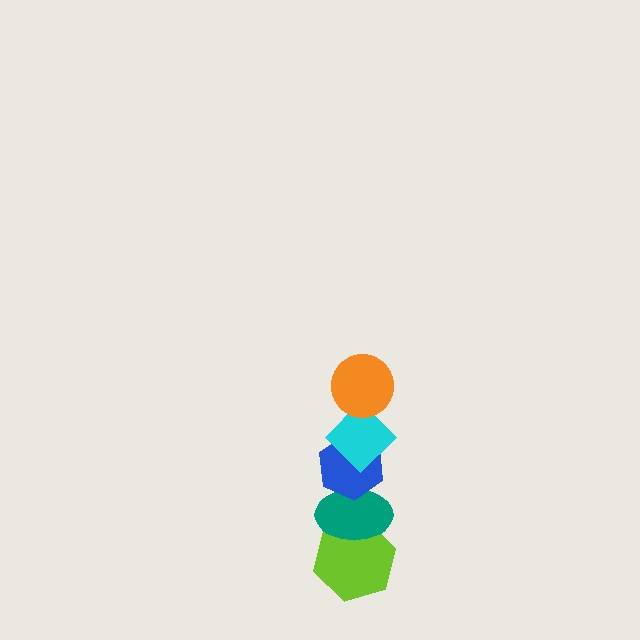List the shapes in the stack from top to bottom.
From top to bottom: the orange circle, the cyan diamond, the blue hexagon, the teal ellipse, the lime hexagon.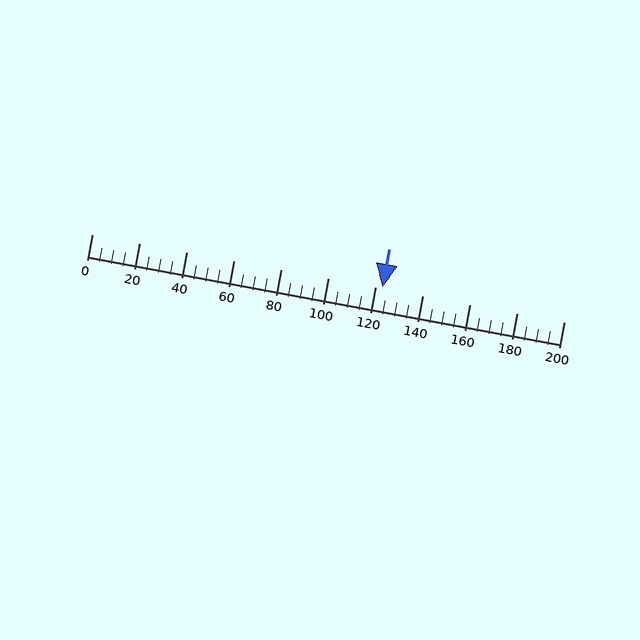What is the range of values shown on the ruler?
The ruler shows values from 0 to 200.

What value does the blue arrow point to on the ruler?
The blue arrow points to approximately 123.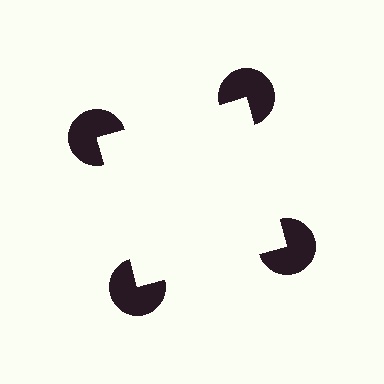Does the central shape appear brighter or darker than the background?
It typically appears slightly brighter than the background, even though no actual brightness change is drawn.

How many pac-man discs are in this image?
There are 4 — one at each vertex of the illusory square.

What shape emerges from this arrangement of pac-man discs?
An illusory square — its edges are inferred from the aligned wedge cuts in the pac-man discs, not physically drawn.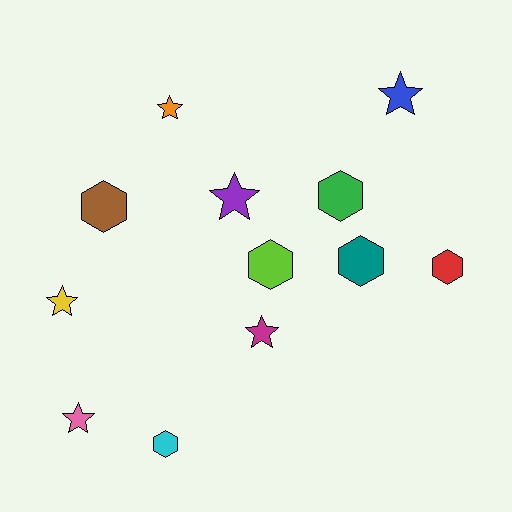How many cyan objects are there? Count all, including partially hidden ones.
There is 1 cyan object.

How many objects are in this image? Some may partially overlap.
There are 12 objects.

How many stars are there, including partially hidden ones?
There are 6 stars.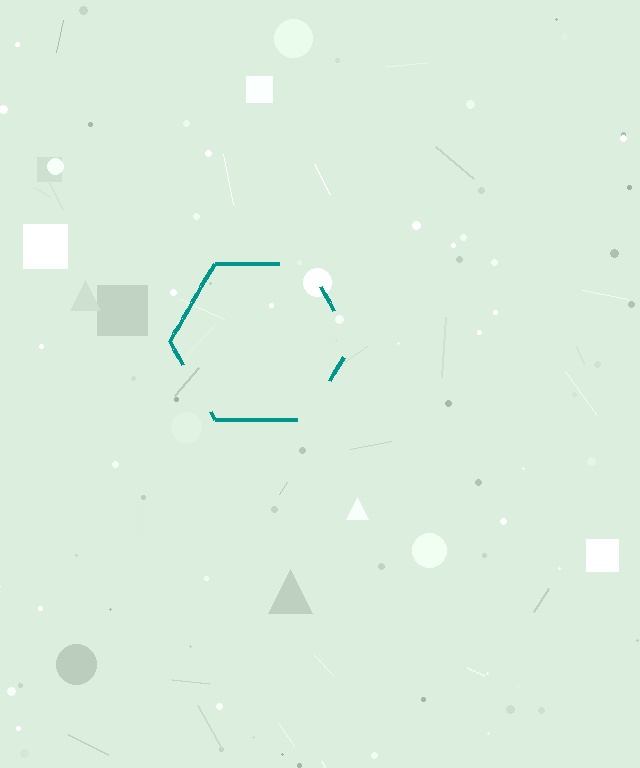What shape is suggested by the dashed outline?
The dashed outline suggests a hexagon.